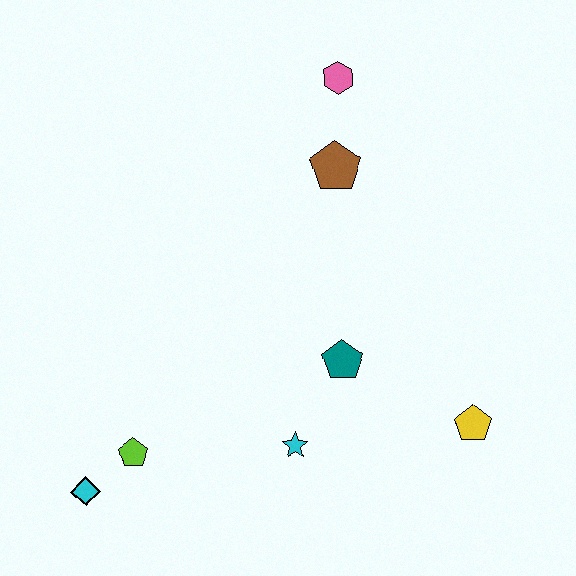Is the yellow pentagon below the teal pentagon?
Yes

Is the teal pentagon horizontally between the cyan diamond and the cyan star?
No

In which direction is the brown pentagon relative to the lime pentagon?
The brown pentagon is above the lime pentagon.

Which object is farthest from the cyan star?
The pink hexagon is farthest from the cyan star.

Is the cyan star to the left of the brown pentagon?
Yes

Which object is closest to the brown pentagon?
The pink hexagon is closest to the brown pentagon.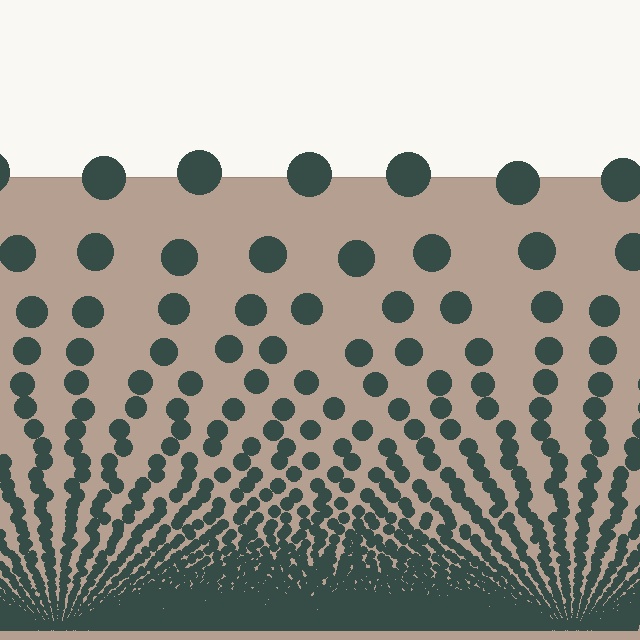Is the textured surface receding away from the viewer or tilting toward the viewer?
The surface appears to tilt toward the viewer. Texture elements get larger and sparser toward the top.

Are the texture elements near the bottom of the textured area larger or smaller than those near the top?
Smaller. The gradient is inverted — elements near the bottom are smaller and denser.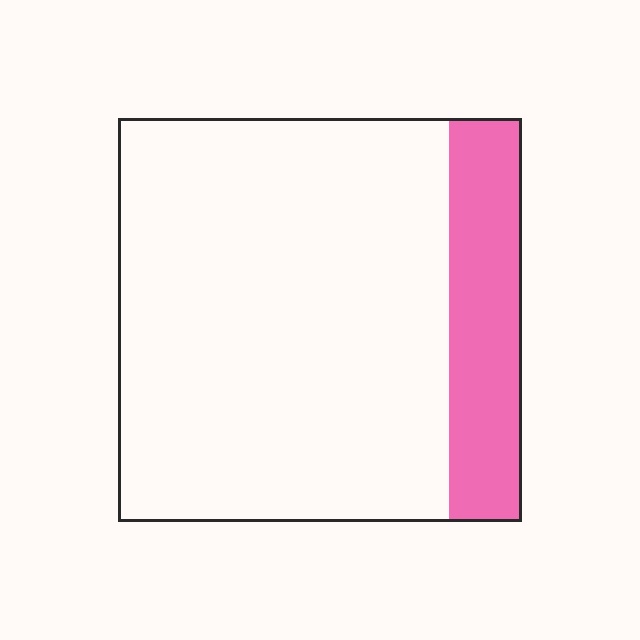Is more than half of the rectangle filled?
No.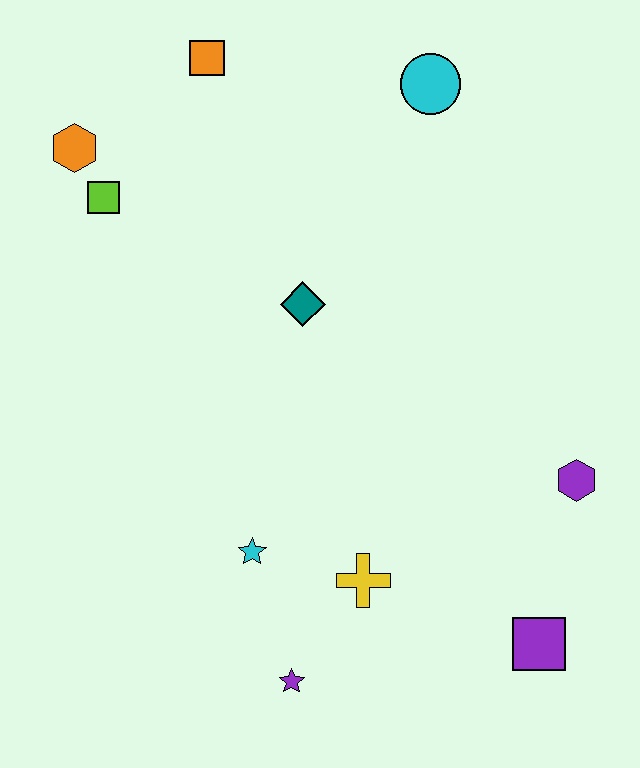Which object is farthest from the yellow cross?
The orange square is farthest from the yellow cross.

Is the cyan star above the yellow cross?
Yes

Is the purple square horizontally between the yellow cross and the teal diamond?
No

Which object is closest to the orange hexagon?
The lime square is closest to the orange hexagon.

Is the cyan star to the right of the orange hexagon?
Yes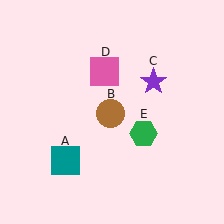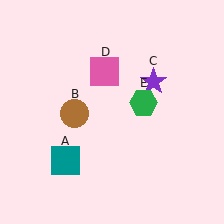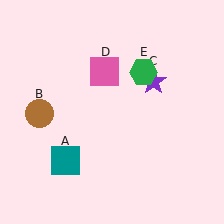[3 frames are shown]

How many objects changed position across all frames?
2 objects changed position: brown circle (object B), green hexagon (object E).